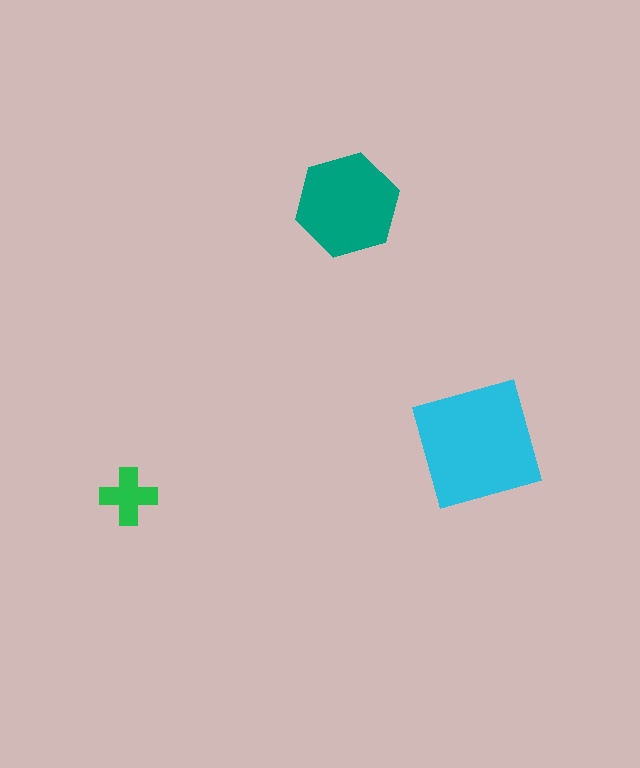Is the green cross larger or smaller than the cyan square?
Smaller.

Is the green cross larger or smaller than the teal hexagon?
Smaller.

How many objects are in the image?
There are 3 objects in the image.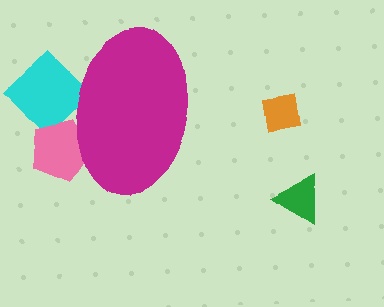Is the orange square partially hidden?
No, the orange square is fully visible.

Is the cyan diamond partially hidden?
Yes, the cyan diamond is partially hidden behind the magenta ellipse.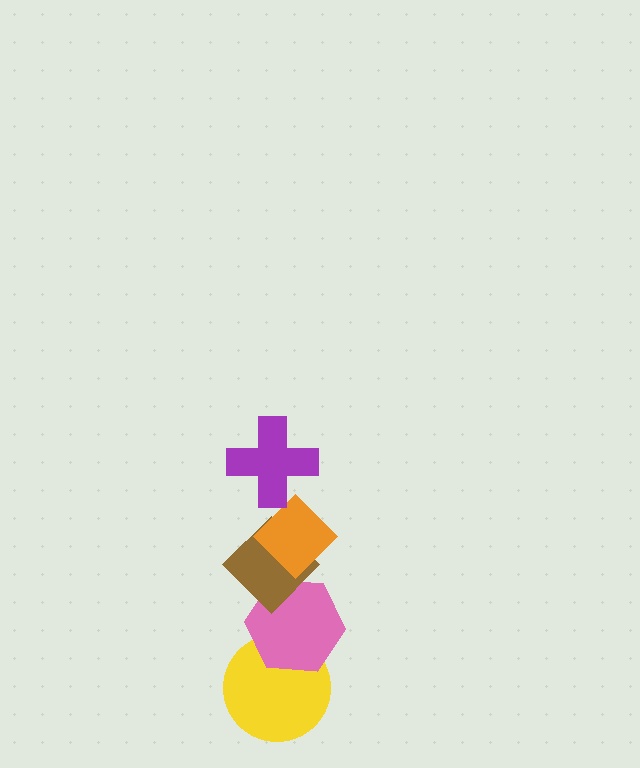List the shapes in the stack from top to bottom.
From top to bottom: the purple cross, the orange diamond, the brown diamond, the pink hexagon, the yellow circle.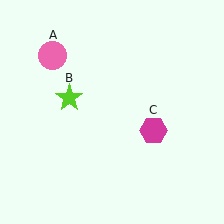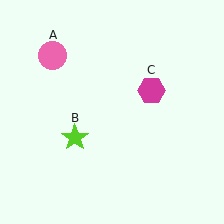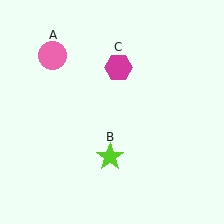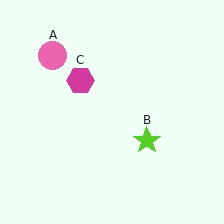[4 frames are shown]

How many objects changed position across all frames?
2 objects changed position: lime star (object B), magenta hexagon (object C).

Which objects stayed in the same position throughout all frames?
Pink circle (object A) remained stationary.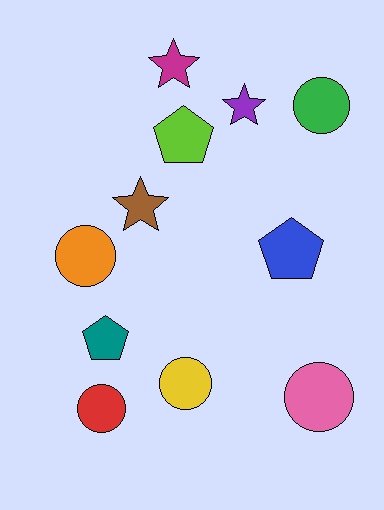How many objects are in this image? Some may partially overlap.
There are 11 objects.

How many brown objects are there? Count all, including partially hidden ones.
There is 1 brown object.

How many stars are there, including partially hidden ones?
There are 3 stars.